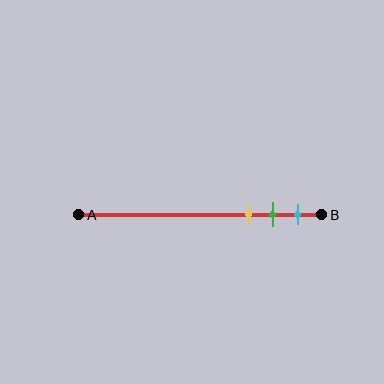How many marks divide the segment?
There are 3 marks dividing the segment.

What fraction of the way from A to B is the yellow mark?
The yellow mark is approximately 70% (0.7) of the way from A to B.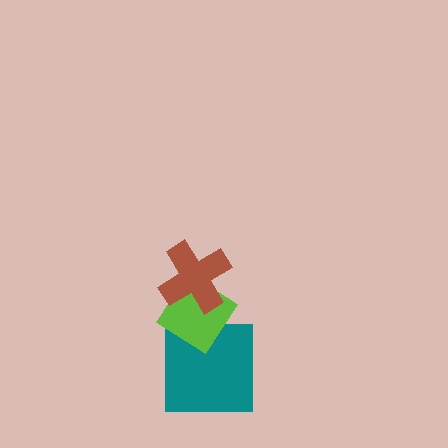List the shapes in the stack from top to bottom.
From top to bottom: the brown cross, the lime diamond, the teal square.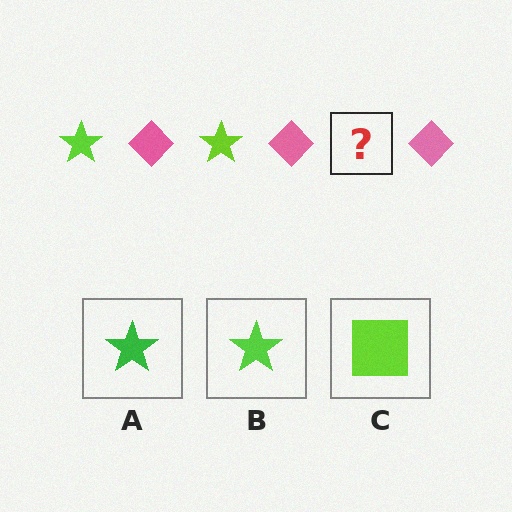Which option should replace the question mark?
Option B.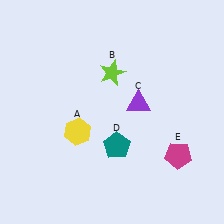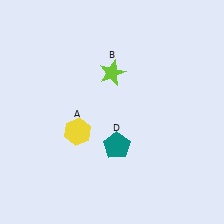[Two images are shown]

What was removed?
The purple triangle (C), the magenta pentagon (E) were removed in Image 2.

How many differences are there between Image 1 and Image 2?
There are 2 differences between the two images.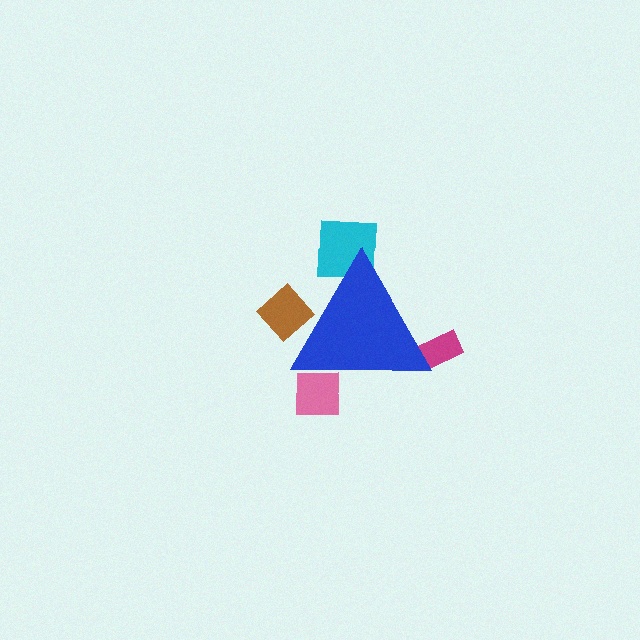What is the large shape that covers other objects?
A blue triangle.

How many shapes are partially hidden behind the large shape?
4 shapes are partially hidden.